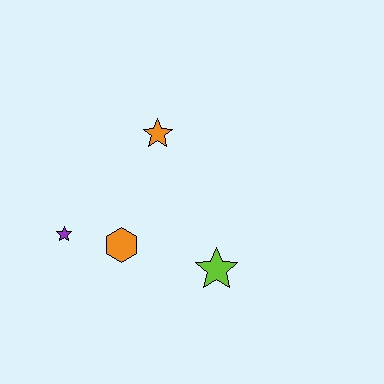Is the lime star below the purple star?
Yes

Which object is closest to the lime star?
The orange hexagon is closest to the lime star.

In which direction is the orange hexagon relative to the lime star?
The orange hexagon is to the left of the lime star.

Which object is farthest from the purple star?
The lime star is farthest from the purple star.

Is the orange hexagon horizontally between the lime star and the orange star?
No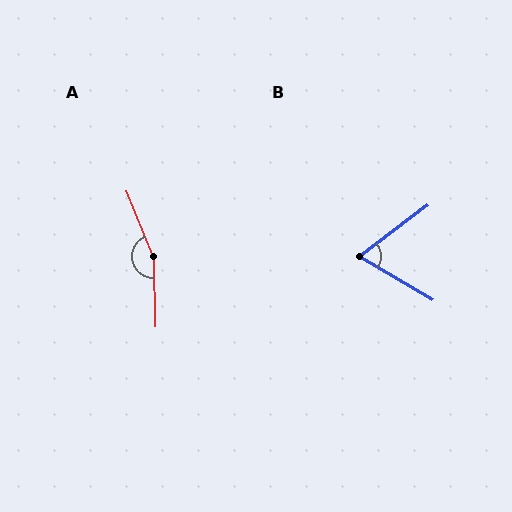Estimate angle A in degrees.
Approximately 159 degrees.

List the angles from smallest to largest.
B (68°), A (159°).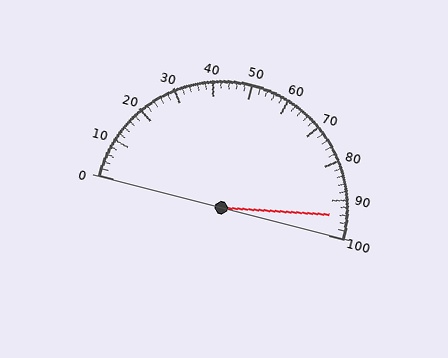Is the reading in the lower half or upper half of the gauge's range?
The reading is in the upper half of the range (0 to 100).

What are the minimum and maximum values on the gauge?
The gauge ranges from 0 to 100.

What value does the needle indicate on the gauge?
The needle indicates approximately 94.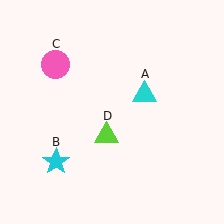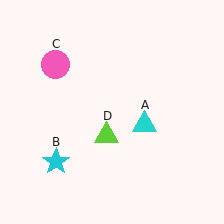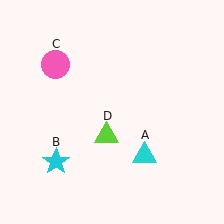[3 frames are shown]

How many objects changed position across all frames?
1 object changed position: cyan triangle (object A).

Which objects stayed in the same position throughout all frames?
Cyan star (object B) and pink circle (object C) and lime triangle (object D) remained stationary.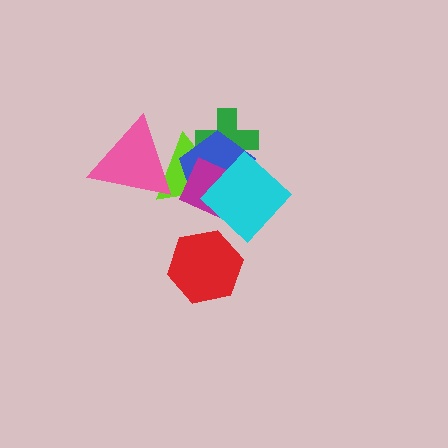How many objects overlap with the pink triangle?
1 object overlaps with the pink triangle.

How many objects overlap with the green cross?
3 objects overlap with the green cross.